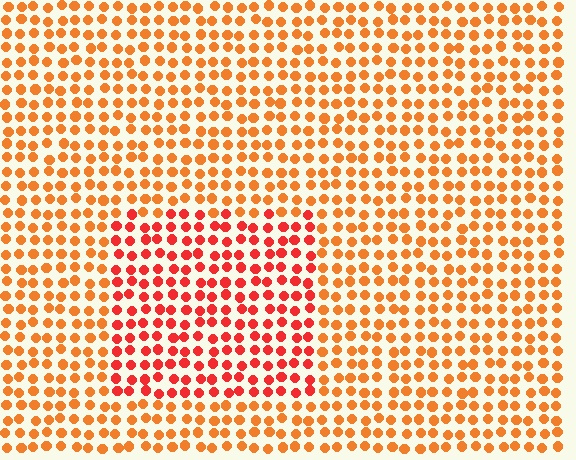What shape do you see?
I see a rectangle.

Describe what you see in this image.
The image is filled with small orange elements in a uniform arrangement. A rectangle-shaped region is visible where the elements are tinted to a slightly different hue, forming a subtle color boundary.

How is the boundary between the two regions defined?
The boundary is defined purely by a slight shift in hue (about 26 degrees). Spacing, size, and orientation are identical on both sides.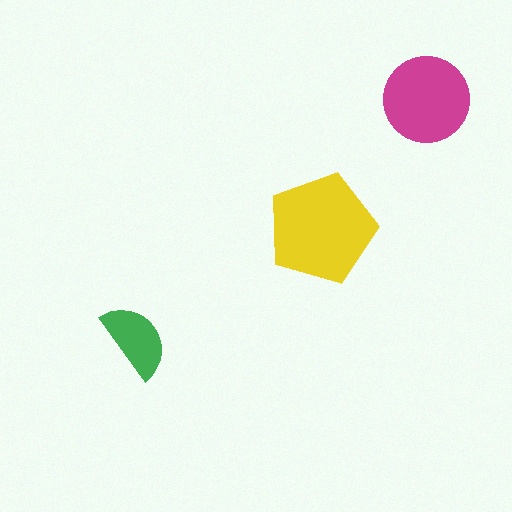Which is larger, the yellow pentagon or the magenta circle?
The yellow pentagon.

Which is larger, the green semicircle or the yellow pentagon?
The yellow pentagon.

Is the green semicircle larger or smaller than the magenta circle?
Smaller.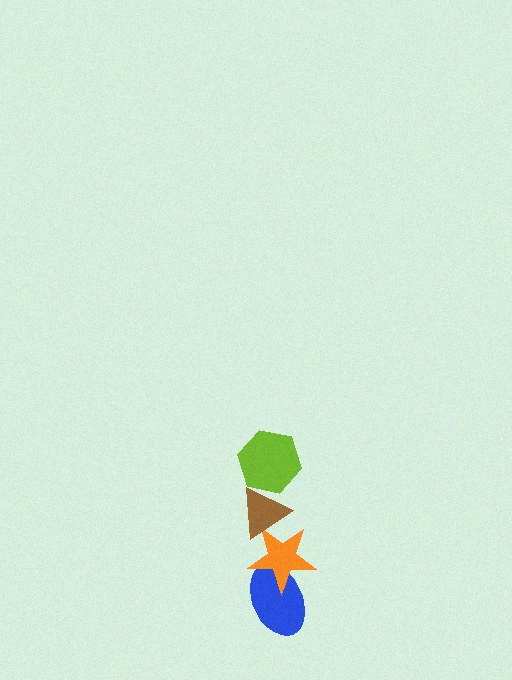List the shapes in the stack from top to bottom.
From top to bottom: the lime hexagon, the brown triangle, the orange star, the blue ellipse.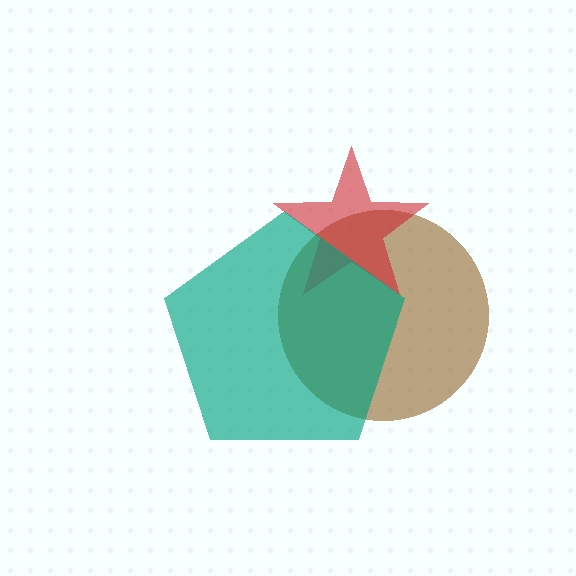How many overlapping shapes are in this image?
There are 3 overlapping shapes in the image.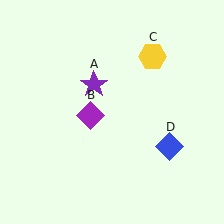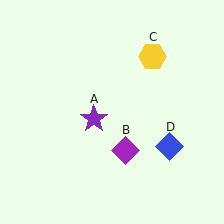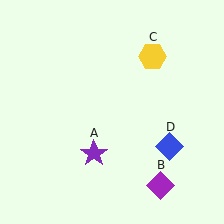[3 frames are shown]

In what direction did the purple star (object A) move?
The purple star (object A) moved down.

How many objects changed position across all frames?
2 objects changed position: purple star (object A), purple diamond (object B).